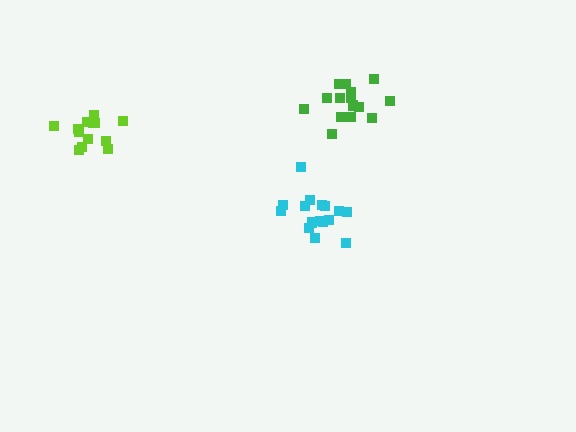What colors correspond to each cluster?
The clusters are colored: green, lime, cyan.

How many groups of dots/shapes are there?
There are 3 groups.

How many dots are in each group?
Group 1: 16 dots, Group 2: 13 dots, Group 3: 16 dots (45 total).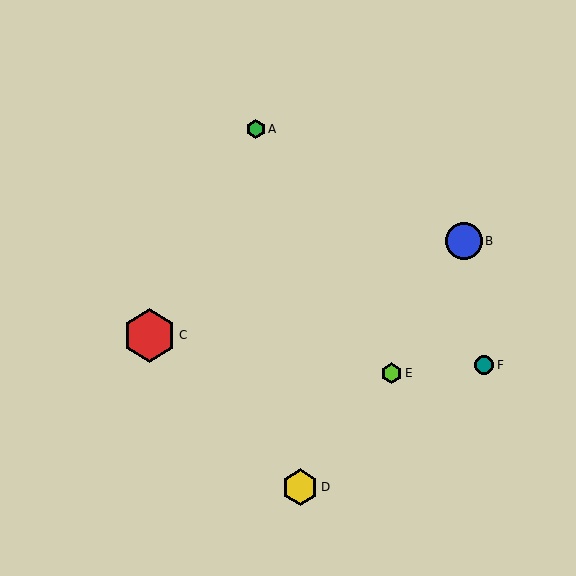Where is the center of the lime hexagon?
The center of the lime hexagon is at (392, 373).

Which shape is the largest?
The red hexagon (labeled C) is the largest.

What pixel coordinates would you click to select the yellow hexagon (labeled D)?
Click at (300, 487) to select the yellow hexagon D.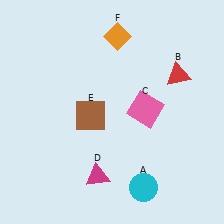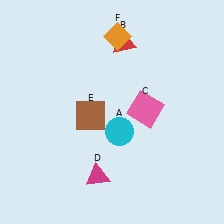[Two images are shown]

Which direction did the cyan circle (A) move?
The cyan circle (A) moved up.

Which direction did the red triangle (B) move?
The red triangle (B) moved left.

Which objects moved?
The objects that moved are: the cyan circle (A), the red triangle (B).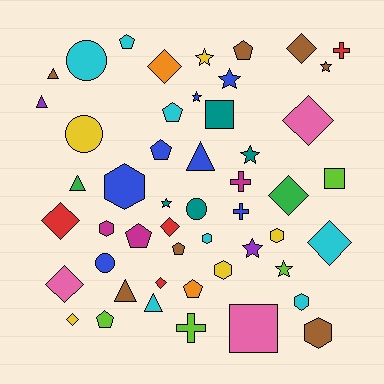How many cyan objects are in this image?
There are 7 cyan objects.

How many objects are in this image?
There are 50 objects.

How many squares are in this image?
There are 3 squares.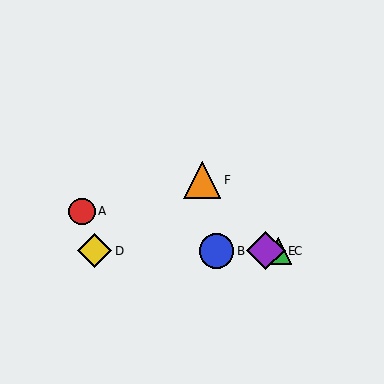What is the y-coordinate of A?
Object A is at y≈211.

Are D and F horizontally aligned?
No, D is at y≈251 and F is at y≈180.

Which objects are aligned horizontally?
Objects B, C, D, E are aligned horizontally.